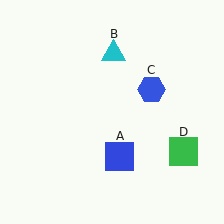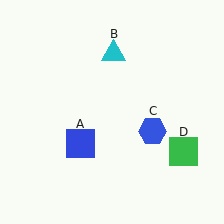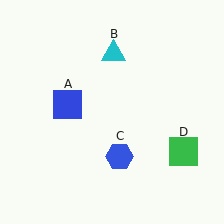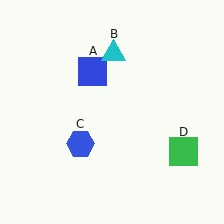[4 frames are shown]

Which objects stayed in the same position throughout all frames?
Cyan triangle (object B) and green square (object D) remained stationary.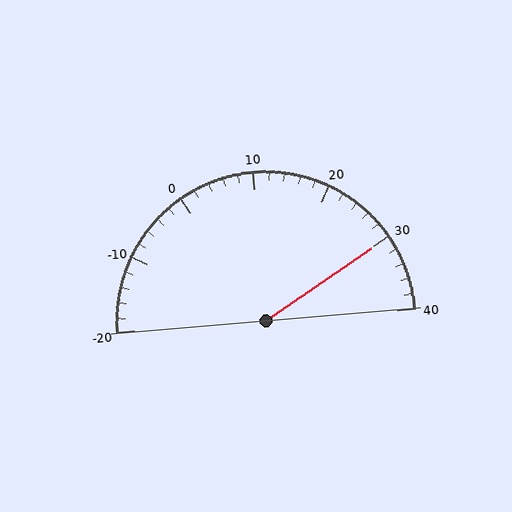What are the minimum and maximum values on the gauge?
The gauge ranges from -20 to 40.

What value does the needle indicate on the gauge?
The needle indicates approximately 30.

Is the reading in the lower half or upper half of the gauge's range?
The reading is in the upper half of the range (-20 to 40).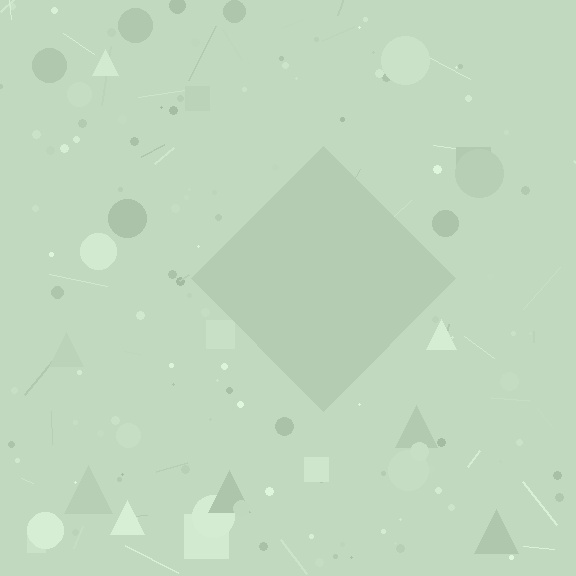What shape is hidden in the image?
A diamond is hidden in the image.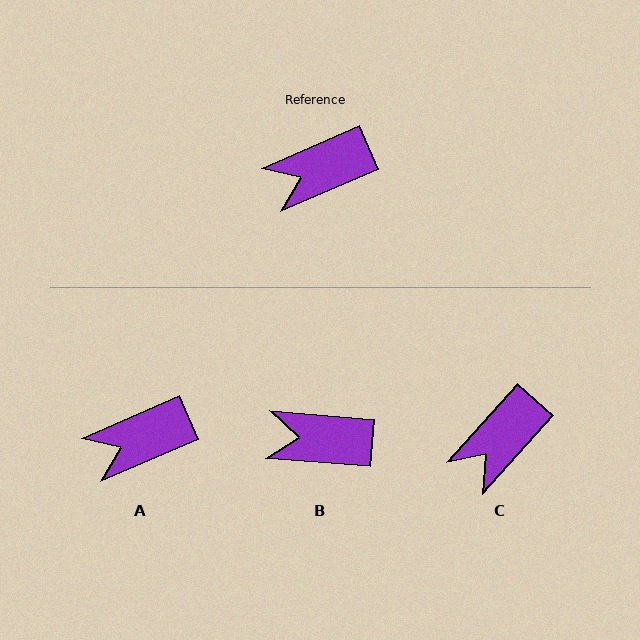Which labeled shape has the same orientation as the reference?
A.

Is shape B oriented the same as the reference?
No, it is off by about 28 degrees.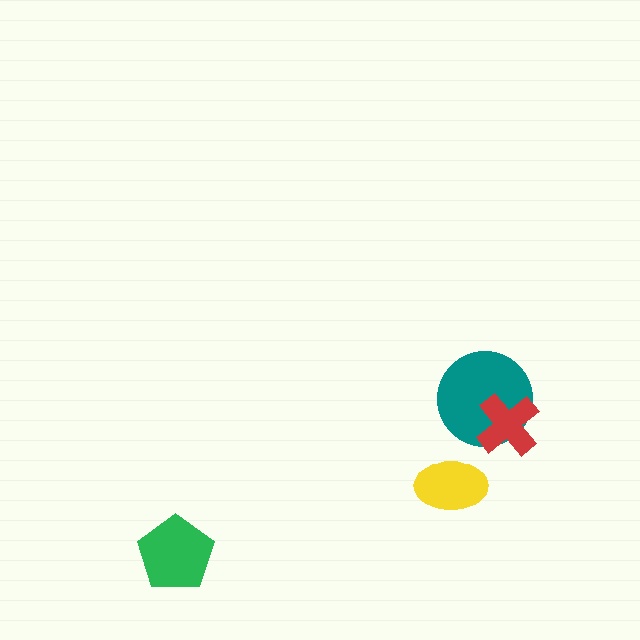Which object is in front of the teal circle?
The red cross is in front of the teal circle.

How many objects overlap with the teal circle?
1 object overlaps with the teal circle.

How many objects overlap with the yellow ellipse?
0 objects overlap with the yellow ellipse.